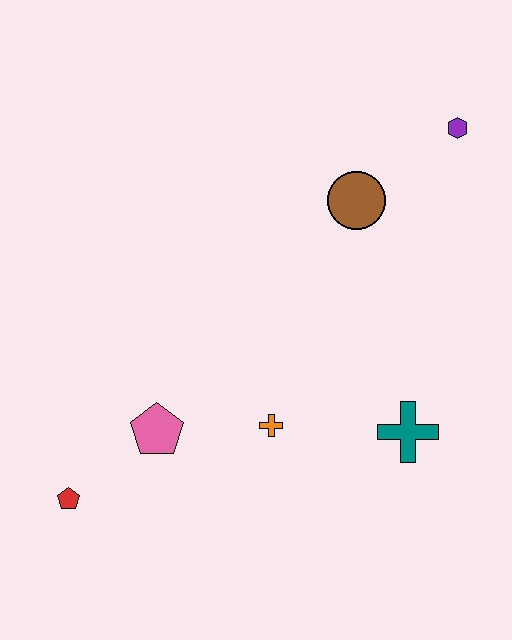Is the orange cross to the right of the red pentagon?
Yes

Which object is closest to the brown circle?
The purple hexagon is closest to the brown circle.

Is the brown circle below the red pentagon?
No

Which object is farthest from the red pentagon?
The purple hexagon is farthest from the red pentagon.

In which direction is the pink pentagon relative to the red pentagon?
The pink pentagon is to the right of the red pentagon.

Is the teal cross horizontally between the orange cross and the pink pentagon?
No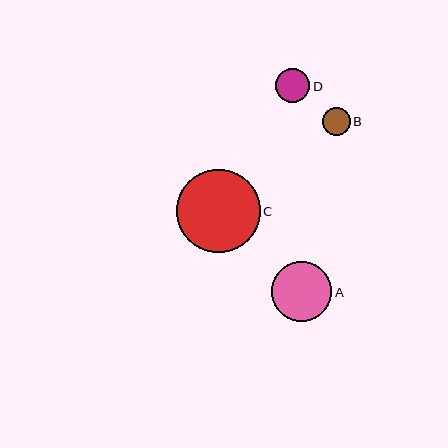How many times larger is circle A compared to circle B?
Circle A is approximately 2.2 times the size of circle B.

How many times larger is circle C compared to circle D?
Circle C is approximately 2.4 times the size of circle D.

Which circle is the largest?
Circle C is the largest with a size of approximately 84 pixels.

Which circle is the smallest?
Circle B is the smallest with a size of approximately 28 pixels.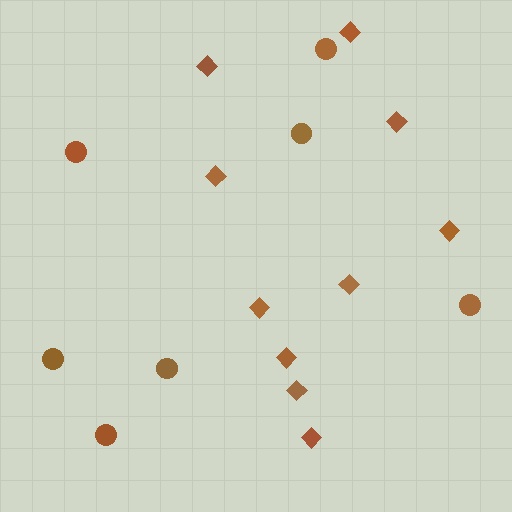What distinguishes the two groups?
There are 2 groups: one group of circles (7) and one group of diamonds (10).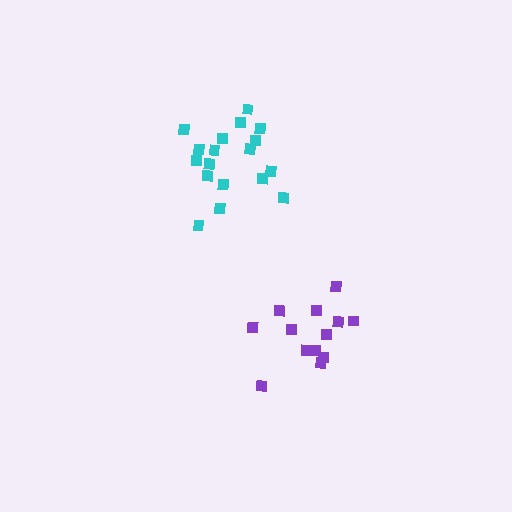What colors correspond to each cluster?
The clusters are colored: purple, cyan.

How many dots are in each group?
Group 1: 13 dots, Group 2: 18 dots (31 total).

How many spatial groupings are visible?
There are 2 spatial groupings.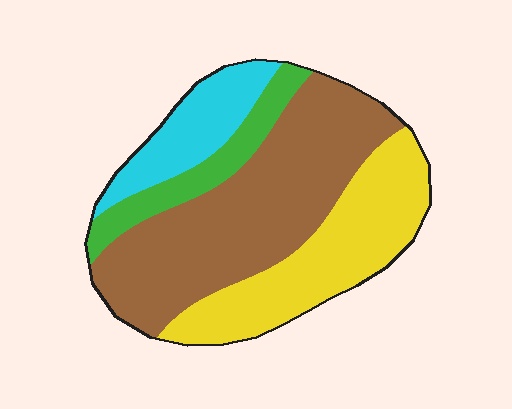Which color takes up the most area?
Brown, at roughly 45%.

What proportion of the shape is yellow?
Yellow covers 29% of the shape.